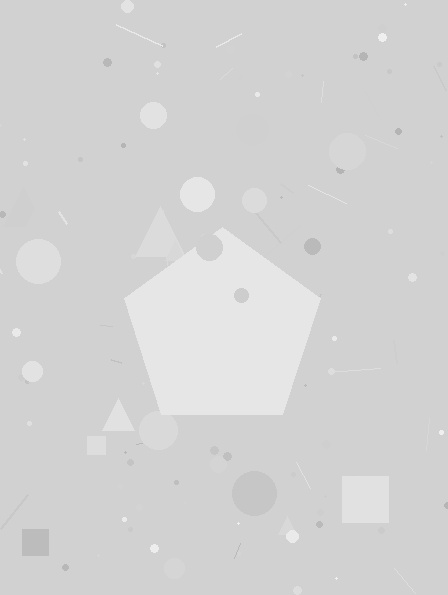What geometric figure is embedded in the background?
A pentagon is embedded in the background.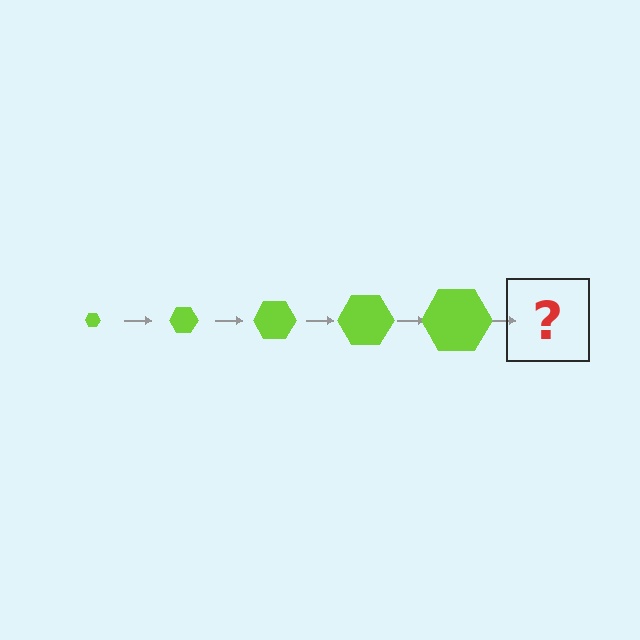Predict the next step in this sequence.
The next step is a lime hexagon, larger than the previous one.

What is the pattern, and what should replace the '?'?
The pattern is that the hexagon gets progressively larger each step. The '?' should be a lime hexagon, larger than the previous one.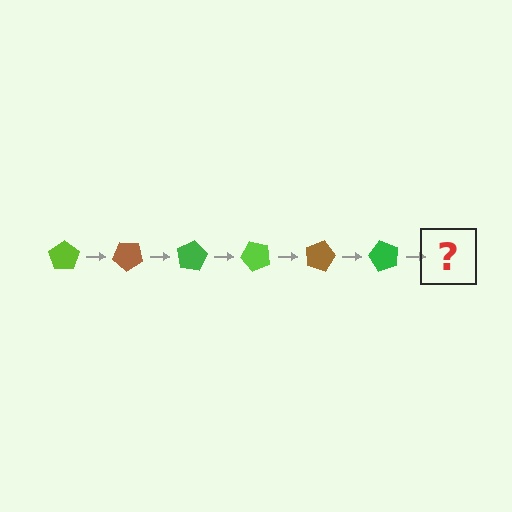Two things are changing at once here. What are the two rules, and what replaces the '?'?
The two rules are that it rotates 40 degrees each step and the color cycles through lime, brown, and green. The '?' should be a lime pentagon, rotated 240 degrees from the start.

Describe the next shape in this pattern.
It should be a lime pentagon, rotated 240 degrees from the start.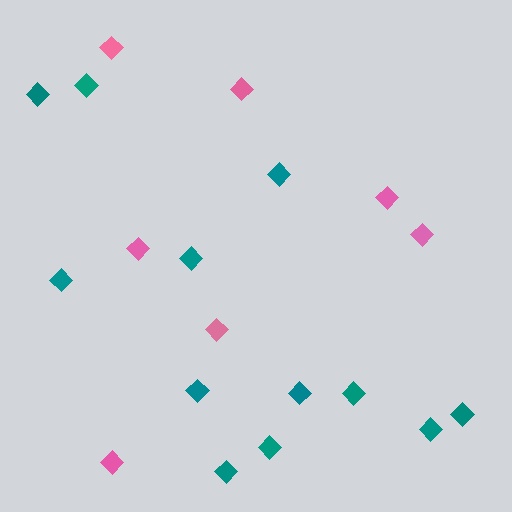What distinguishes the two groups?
There are 2 groups: one group of pink diamonds (7) and one group of teal diamonds (12).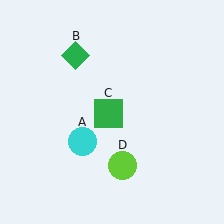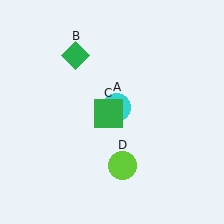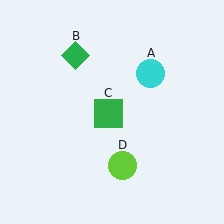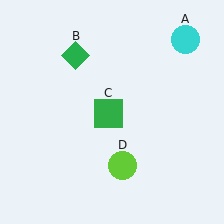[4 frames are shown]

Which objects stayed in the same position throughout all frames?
Green diamond (object B) and green square (object C) and lime circle (object D) remained stationary.